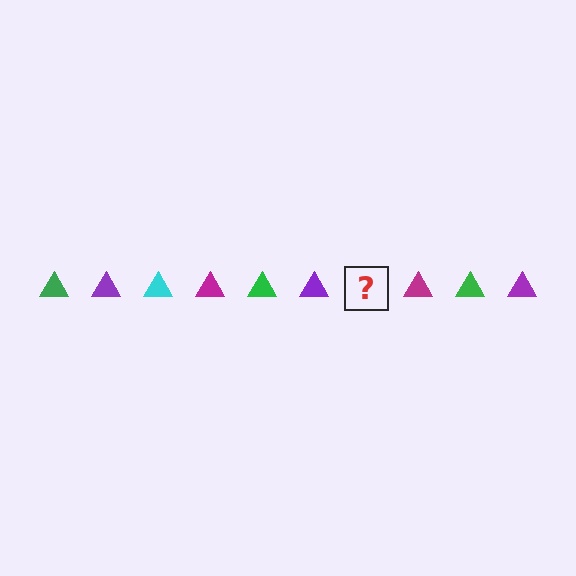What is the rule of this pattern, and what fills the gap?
The rule is that the pattern cycles through green, purple, cyan, magenta triangles. The gap should be filled with a cyan triangle.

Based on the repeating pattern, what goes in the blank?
The blank should be a cyan triangle.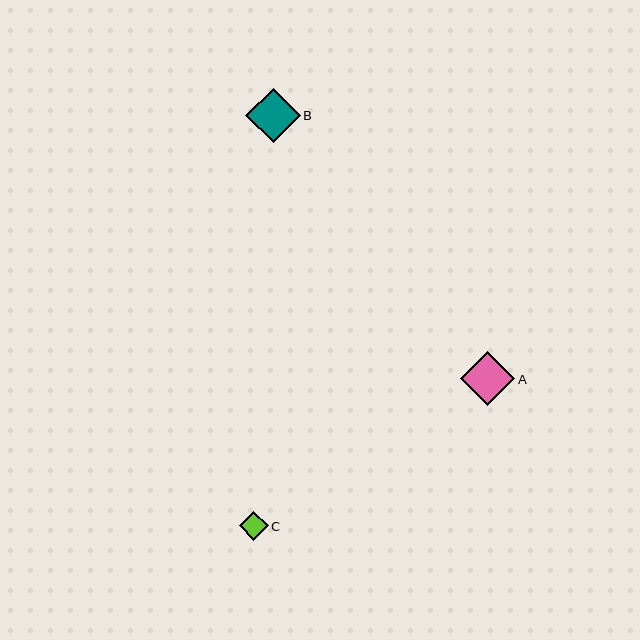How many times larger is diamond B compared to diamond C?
Diamond B is approximately 1.9 times the size of diamond C.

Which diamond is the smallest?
Diamond C is the smallest with a size of approximately 29 pixels.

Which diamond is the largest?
Diamond B is the largest with a size of approximately 54 pixels.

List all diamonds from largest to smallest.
From largest to smallest: B, A, C.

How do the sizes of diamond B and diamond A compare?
Diamond B and diamond A are approximately the same size.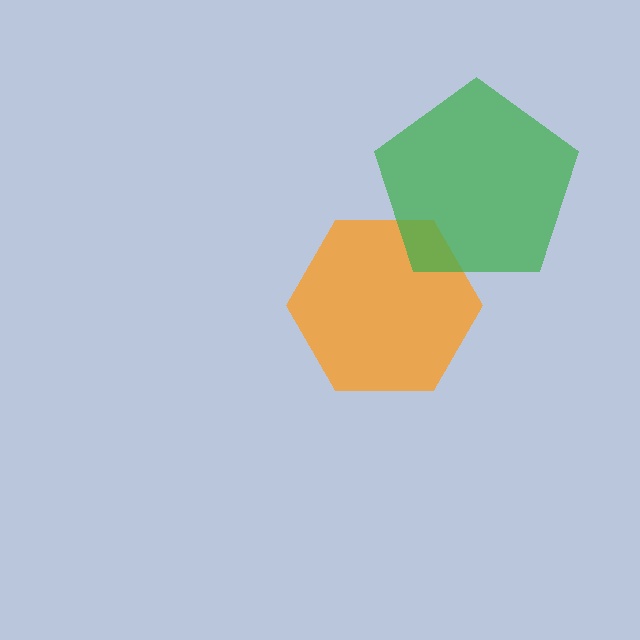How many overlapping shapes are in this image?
There are 2 overlapping shapes in the image.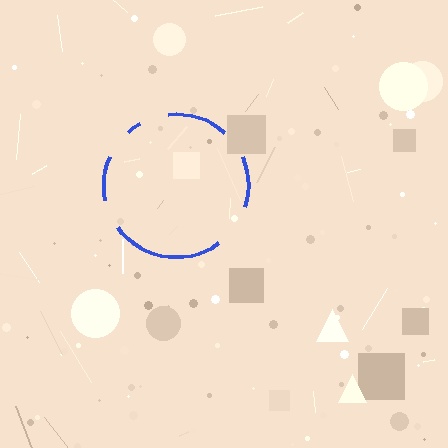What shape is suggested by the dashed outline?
The dashed outline suggests a circle.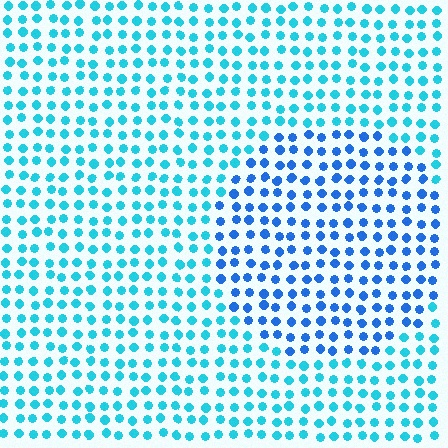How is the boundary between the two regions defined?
The boundary is defined purely by a slight shift in hue (about 31 degrees). Spacing, size, and orientation are identical on both sides.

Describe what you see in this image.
The image is filled with small cyan elements in a uniform arrangement. A circle-shaped region is visible where the elements are tinted to a slightly different hue, forming a subtle color boundary.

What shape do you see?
I see a circle.